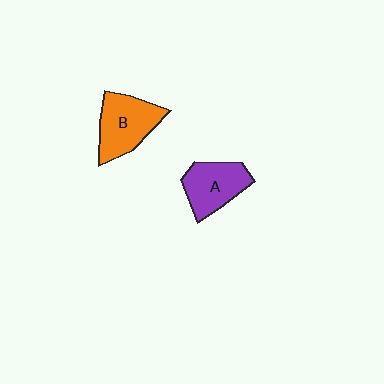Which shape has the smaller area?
Shape A (purple).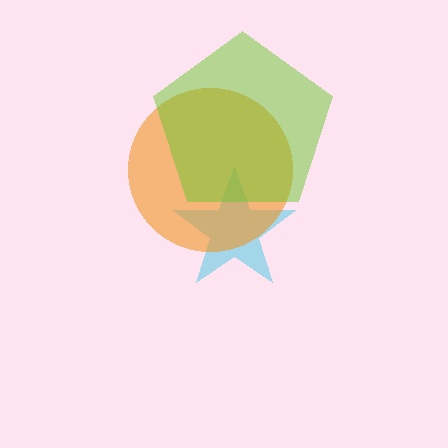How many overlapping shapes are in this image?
There are 3 overlapping shapes in the image.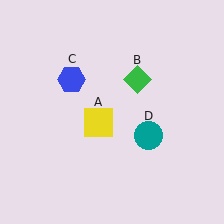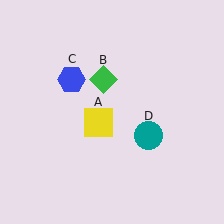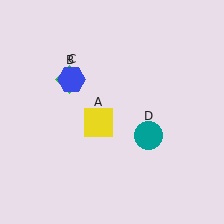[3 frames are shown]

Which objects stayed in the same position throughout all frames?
Yellow square (object A) and blue hexagon (object C) and teal circle (object D) remained stationary.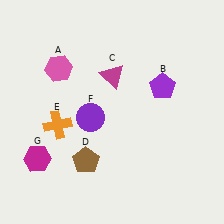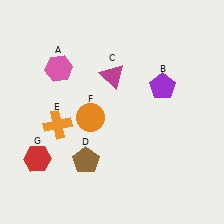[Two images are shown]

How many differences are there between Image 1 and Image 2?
There are 2 differences between the two images.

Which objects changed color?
F changed from purple to orange. G changed from magenta to red.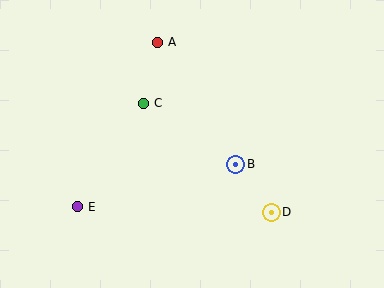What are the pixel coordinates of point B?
Point B is at (236, 164).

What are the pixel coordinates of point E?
Point E is at (77, 207).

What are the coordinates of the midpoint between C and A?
The midpoint between C and A is at (150, 73).